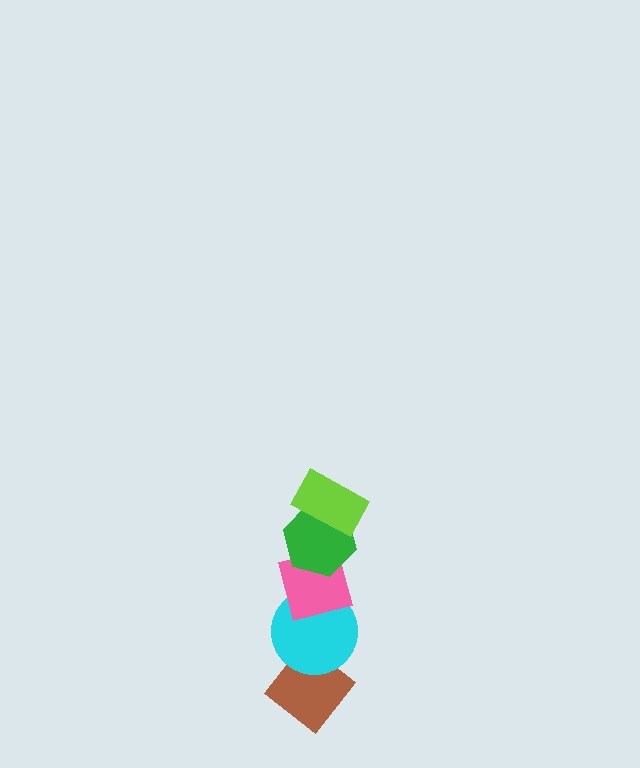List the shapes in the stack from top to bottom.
From top to bottom: the lime rectangle, the green hexagon, the pink square, the cyan circle, the brown diamond.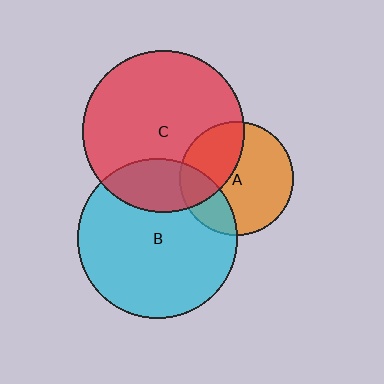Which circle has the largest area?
Circle C (red).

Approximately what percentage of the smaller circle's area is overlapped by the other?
Approximately 20%.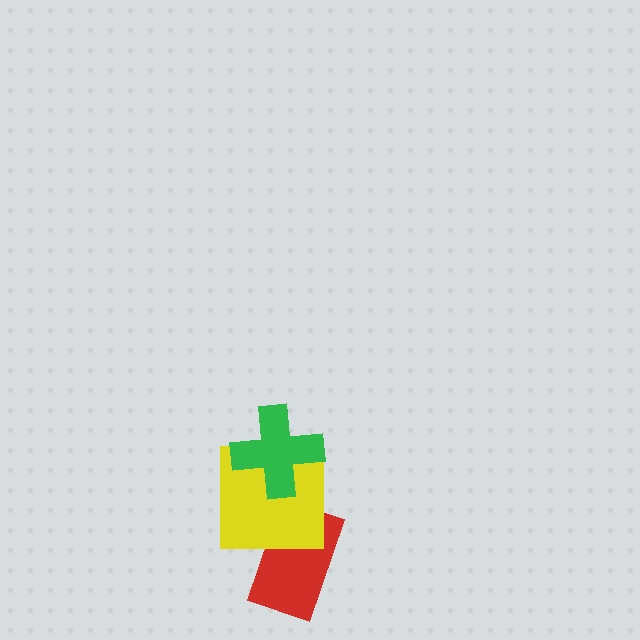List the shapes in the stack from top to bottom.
From top to bottom: the green cross, the yellow square, the red rectangle.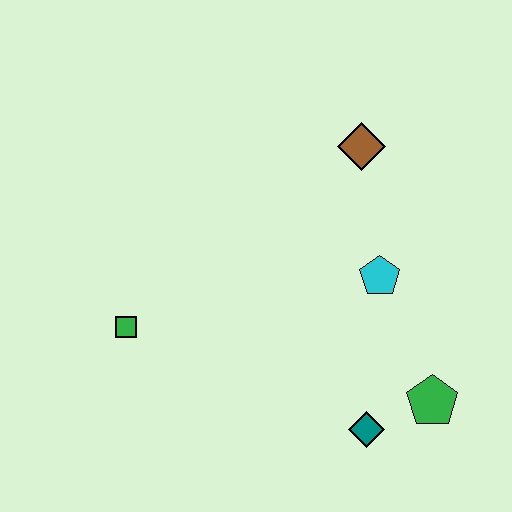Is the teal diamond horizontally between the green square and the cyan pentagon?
Yes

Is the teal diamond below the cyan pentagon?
Yes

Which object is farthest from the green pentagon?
The green square is farthest from the green pentagon.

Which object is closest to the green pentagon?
The teal diamond is closest to the green pentagon.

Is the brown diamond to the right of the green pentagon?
No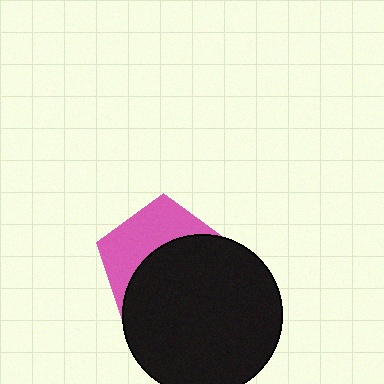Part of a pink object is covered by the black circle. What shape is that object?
It is a pentagon.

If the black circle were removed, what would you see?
You would see the complete pink pentagon.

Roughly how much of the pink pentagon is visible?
A small part of it is visible (roughly 41%).